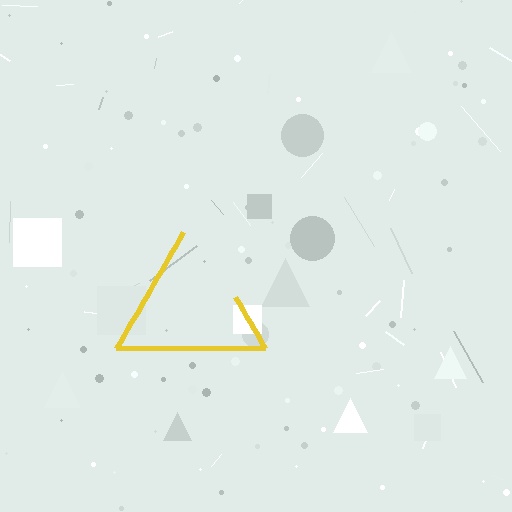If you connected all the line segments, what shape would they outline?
They would outline a triangle.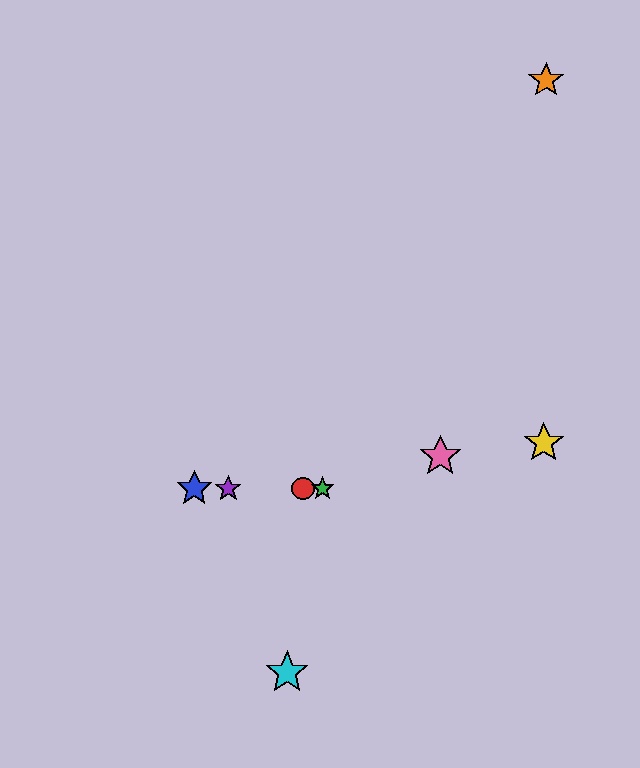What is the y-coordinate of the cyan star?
The cyan star is at y≈673.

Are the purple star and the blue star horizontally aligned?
Yes, both are at y≈489.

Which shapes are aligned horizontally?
The red circle, the blue star, the green star, the purple star are aligned horizontally.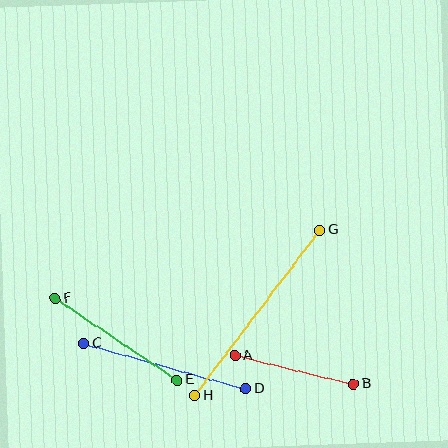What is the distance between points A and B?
The distance is approximately 122 pixels.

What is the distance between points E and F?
The distance is approximately 147 pixels.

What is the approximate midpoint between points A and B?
The midpoint is at approximately (294, 370) pixels.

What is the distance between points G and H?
The distance is approximately 208 pixels.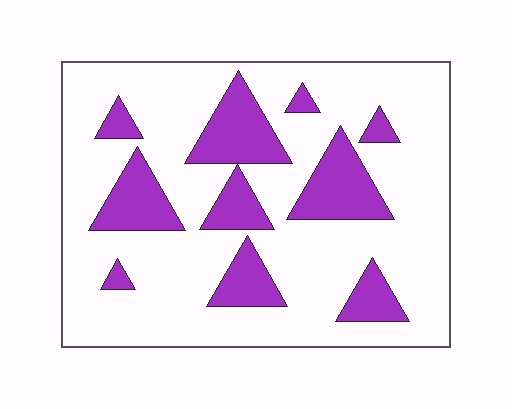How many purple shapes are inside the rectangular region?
10.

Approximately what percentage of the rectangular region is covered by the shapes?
Approximately 25%.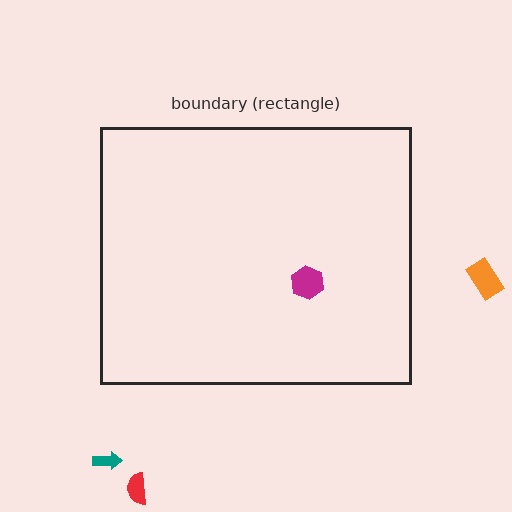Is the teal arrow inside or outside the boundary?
Outside.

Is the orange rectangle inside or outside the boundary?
Outside.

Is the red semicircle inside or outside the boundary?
Outside.